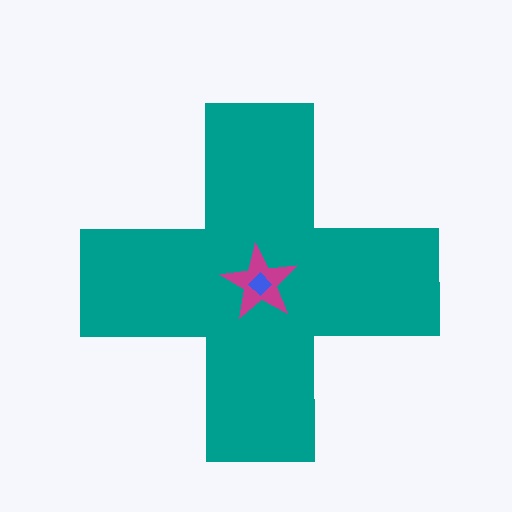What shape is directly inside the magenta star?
The blue diamond.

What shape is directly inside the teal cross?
The magenta star.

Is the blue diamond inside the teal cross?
Yes.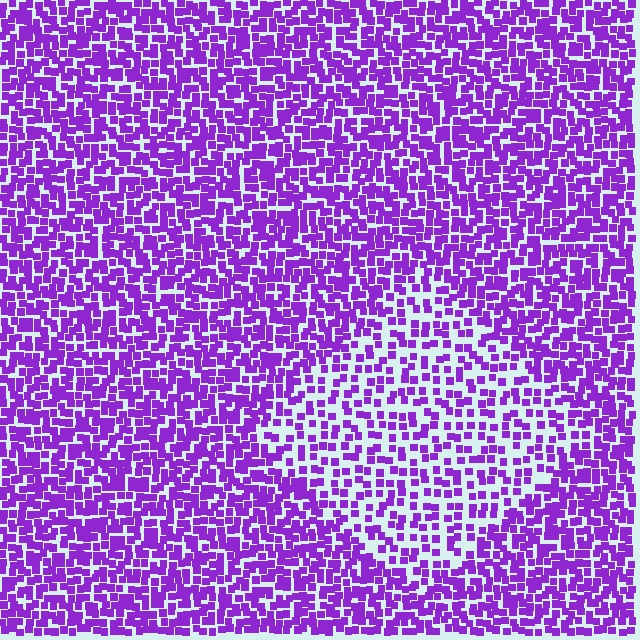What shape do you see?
I see a diamond.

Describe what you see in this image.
The image contains small purple elements arranged at two different densities. A diamond-shaped region is visible where the elements are less densely packed than the surrounding area.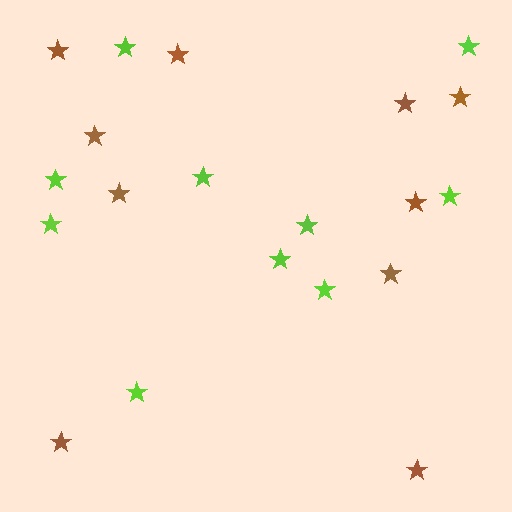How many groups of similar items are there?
There are 2 groups: one group of brown stars (10) and one group of lime stars (10).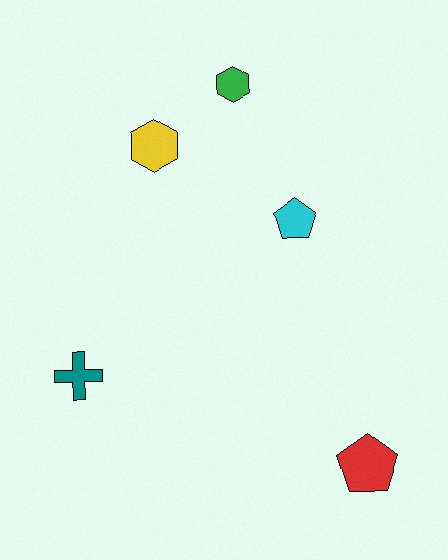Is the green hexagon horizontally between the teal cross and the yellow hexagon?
No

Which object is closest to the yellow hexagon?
The green hexagon is closest to the yellow hexagon.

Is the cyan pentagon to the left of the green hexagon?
No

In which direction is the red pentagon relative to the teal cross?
The red pentagon is to the right of the teal cross.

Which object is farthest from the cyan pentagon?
The teal cross is farthest from the cyan pentagon.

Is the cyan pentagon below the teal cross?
No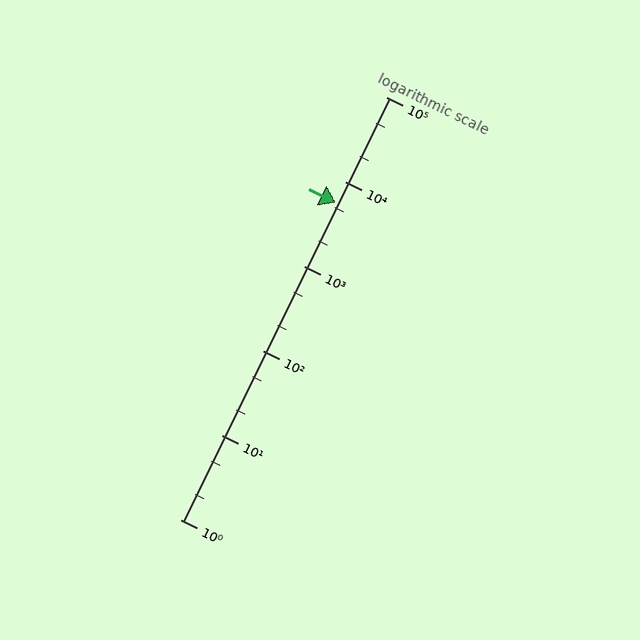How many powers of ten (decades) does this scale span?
The scale spans 5 decades, from 1 to 100000.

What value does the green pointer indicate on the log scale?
The pointer indicates approximately 5600.